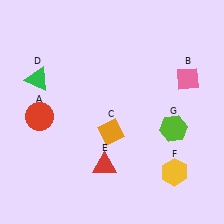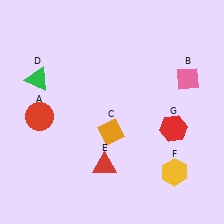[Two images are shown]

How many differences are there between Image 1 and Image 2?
There is 1 difference between the two images.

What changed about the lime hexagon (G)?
In Image 1, G is lime. In Image 2, it changed to red.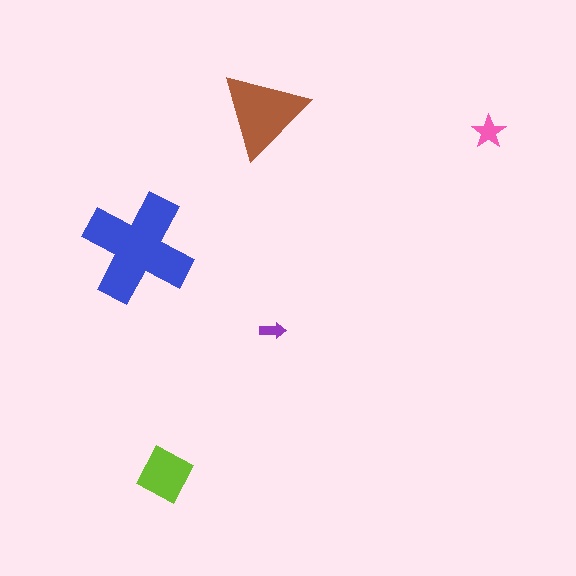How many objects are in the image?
There are 5 objects in the image.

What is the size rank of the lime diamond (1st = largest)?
3rd.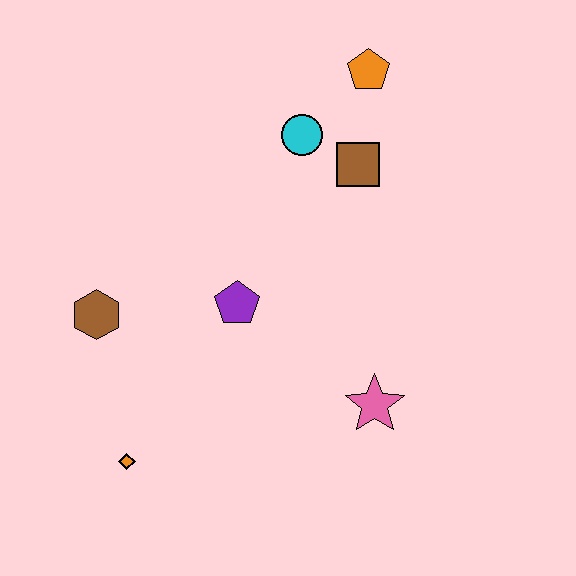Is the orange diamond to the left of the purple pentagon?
Yes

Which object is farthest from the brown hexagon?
The orange pentagon is farthest from the brown hexagon.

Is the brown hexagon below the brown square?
Yes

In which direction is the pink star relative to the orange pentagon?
The pink star is below the orange pentagon.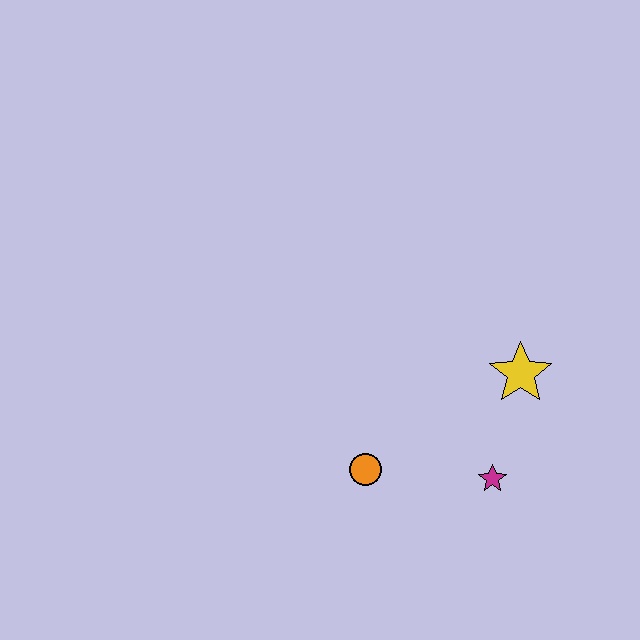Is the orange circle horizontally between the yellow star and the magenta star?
No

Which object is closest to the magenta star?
The yellow star is closest to the magenta star.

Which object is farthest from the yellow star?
The orange circle is farthest from the yellow star.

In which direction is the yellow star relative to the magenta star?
The yellow star is above the magenta star.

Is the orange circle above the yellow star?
No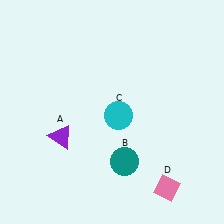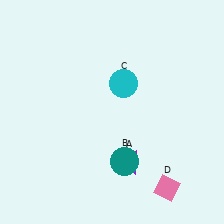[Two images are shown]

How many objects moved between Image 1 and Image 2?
2 objects moved between the two images.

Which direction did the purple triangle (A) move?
The purple triangle (A) moved right.